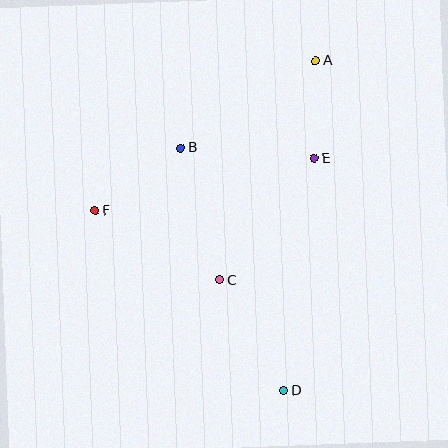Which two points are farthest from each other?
Points A and D are farthest from each other.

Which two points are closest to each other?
Points A and E are closest to each other.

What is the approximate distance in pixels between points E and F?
The distance between E and F is approximately 225 pixels.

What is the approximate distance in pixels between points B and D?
The distance between B and D is approximately 264 pixels.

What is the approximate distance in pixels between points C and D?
The distance between C and D is approximately 128 pixels.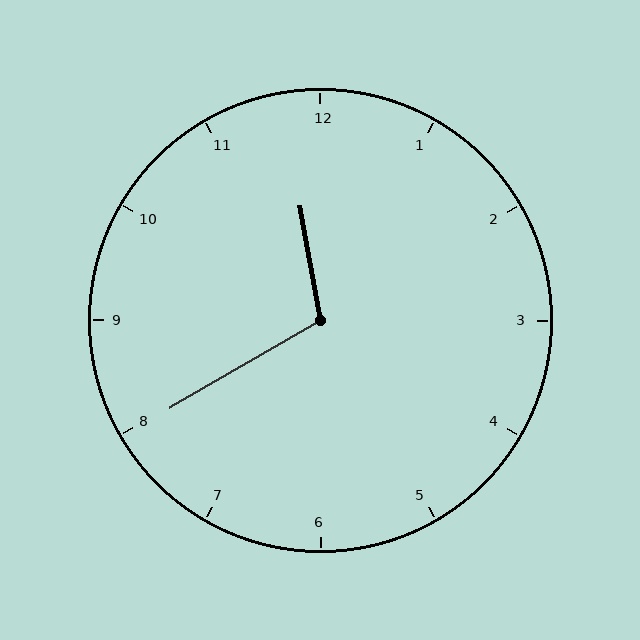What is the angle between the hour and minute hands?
Approximately 110 degrees.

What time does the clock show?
11:40.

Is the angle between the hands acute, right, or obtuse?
It is obtuse.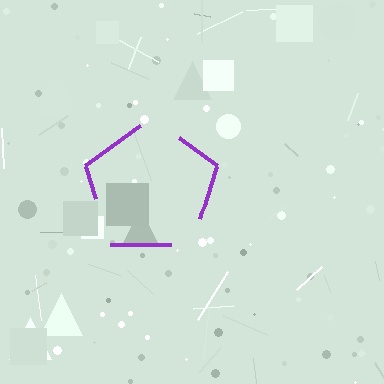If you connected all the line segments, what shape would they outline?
They would outline a pentagon.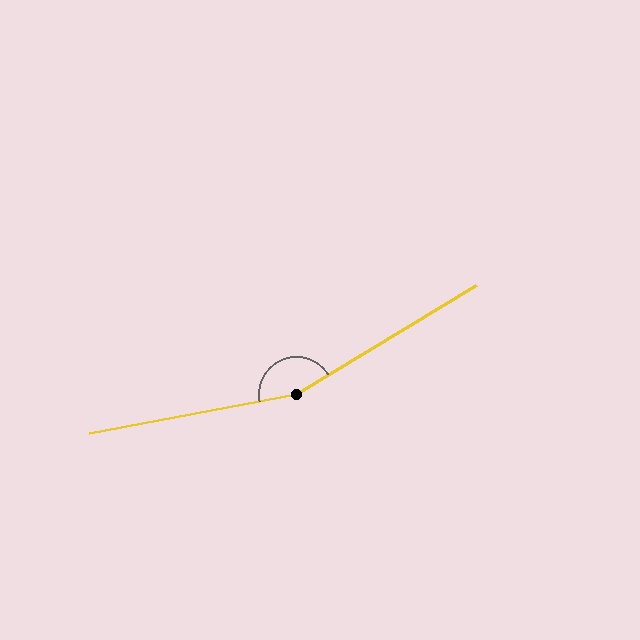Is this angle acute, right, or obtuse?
It is obtuse.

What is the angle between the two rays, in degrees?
Approximately 159 degrees.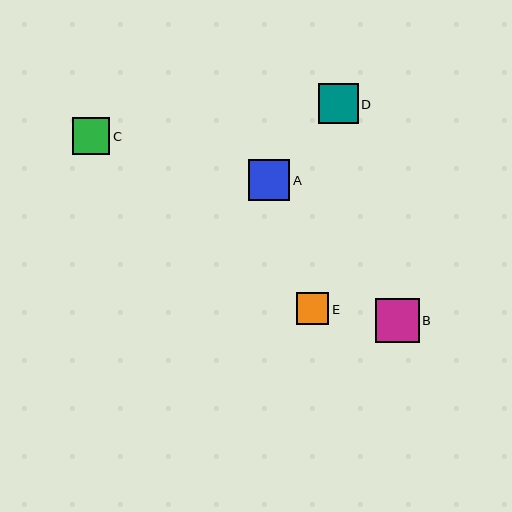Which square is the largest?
Square B is the largest with a size of approximately 44 pixels.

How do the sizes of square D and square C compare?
Square D and square C are approximately the same size.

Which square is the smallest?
Square E is the smallest with a size of approximately 32 pixels.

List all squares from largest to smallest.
From largest to smallest: B, A, D, C, E.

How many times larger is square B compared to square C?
Square B is approximately 1.2 times the size of square C.